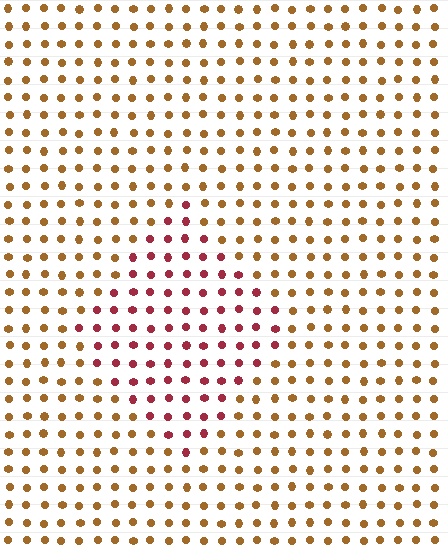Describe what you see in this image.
The image is filled with small brown elements in a uniform arrangement. A diamond-shaped region is visible where the elements are tinted to a slightly different hue, forming a subtle color boundary.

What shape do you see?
I see a diamond.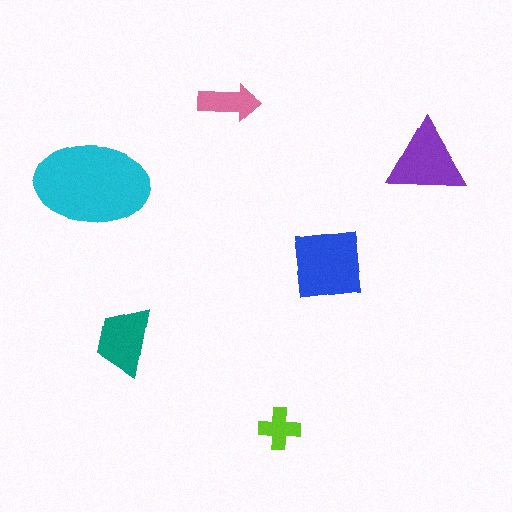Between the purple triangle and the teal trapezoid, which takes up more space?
The purple triangle.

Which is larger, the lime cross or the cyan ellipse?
The cyan ellipse.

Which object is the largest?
The cyan ellipse.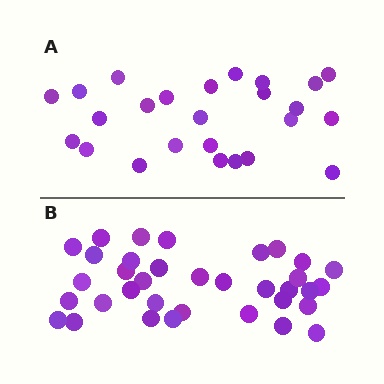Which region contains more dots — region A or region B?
Region B (the bottom region) has more dots.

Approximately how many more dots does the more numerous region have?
Region B has roughly 10 or so more dots than region A.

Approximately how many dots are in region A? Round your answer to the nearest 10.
About 20 dots. (The exact count is 25, which rounds to 20.)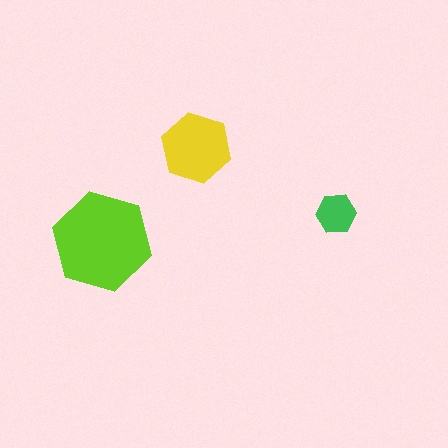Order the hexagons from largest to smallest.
the lime one, the yellow one, the green one.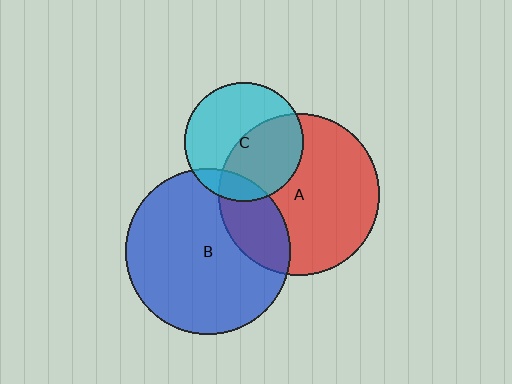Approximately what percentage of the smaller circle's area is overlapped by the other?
Approximately 45%.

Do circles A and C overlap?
Yes.